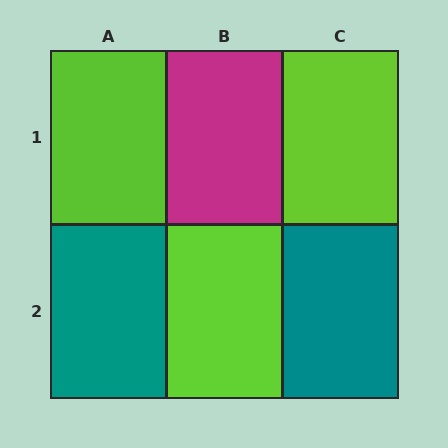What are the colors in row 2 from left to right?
Teal, lime, teal.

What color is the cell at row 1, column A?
Lime.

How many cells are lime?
3 cells are lime.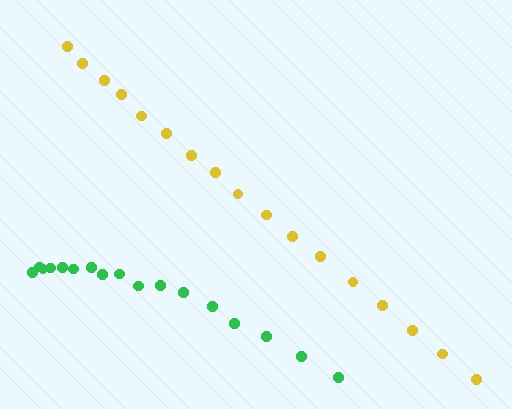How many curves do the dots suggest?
There are 2 distinct paths.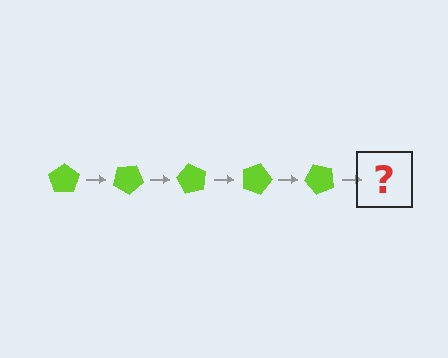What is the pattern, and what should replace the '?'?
The pattern is that the pentagon rotates 30 degrees each step. The '?' should be a lime pentagon rotated 150 degrees.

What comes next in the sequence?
The next element should be a lime pentagon rotated 150 degrees.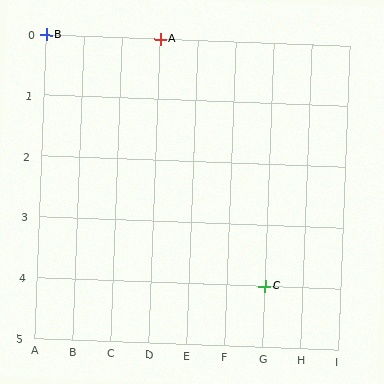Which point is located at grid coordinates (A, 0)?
Point B is at (A, 0).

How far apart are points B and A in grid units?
Points B and A are 3 columns apart.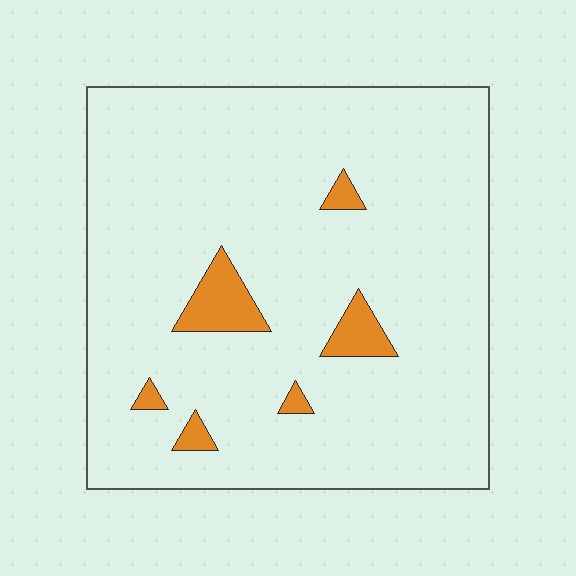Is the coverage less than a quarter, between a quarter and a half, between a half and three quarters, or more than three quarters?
Less than a quarter.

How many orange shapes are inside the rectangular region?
6.